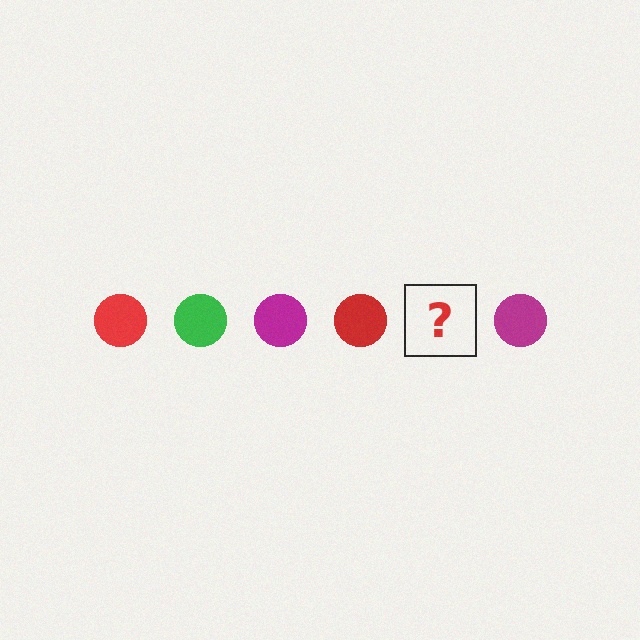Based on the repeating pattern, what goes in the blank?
The blank should be a green circle.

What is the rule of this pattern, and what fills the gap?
The rule is that the pattern cycles through red, green, magenta circles. The gap should be filled with a green circle.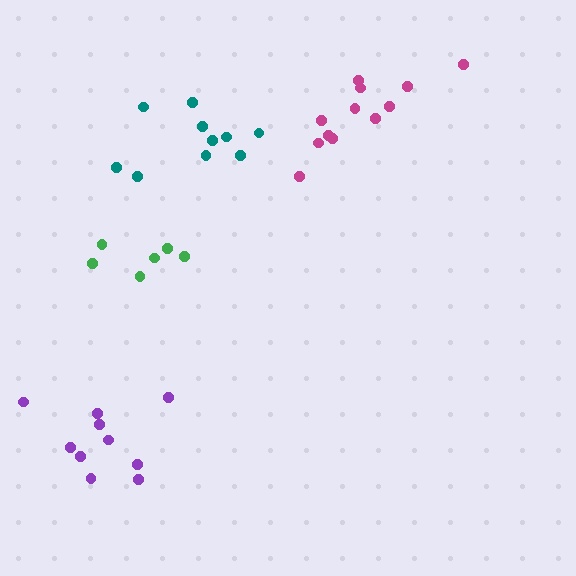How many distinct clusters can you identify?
There are 4 distinct clusters.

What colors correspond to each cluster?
The clusters are colored: teal, magenta, green, purple.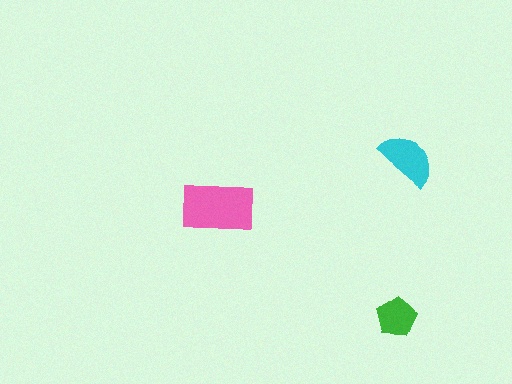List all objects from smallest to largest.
The green pentagon, the cyan semicircle, the pink rectangle.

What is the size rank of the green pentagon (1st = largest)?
3rd.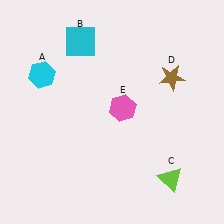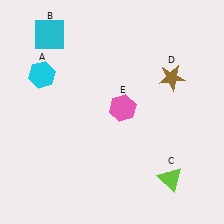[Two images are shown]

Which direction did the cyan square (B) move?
The cyan square (B) moved left.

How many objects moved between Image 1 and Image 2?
1 object moved between the two images.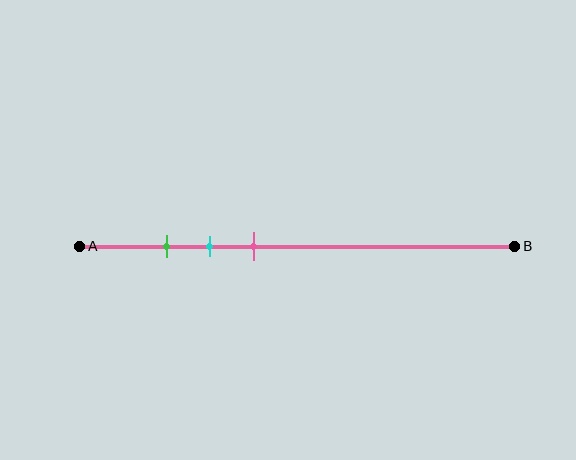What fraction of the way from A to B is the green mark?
The green mark is approximately 20% (0.2) of the way from A to B.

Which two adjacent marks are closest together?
The green and cyan marks are the closest adjacent pair.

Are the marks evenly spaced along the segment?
Yes, the marks are approximately evenly spaced.